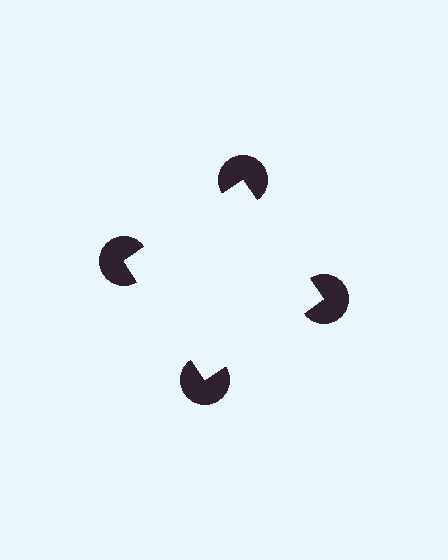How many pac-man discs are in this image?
There are 4 — one at each vertex of the illusory square.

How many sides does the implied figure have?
4 sides.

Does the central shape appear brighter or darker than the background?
It typically appears slightly brighter than the background, even though no actual brightness change is drawn.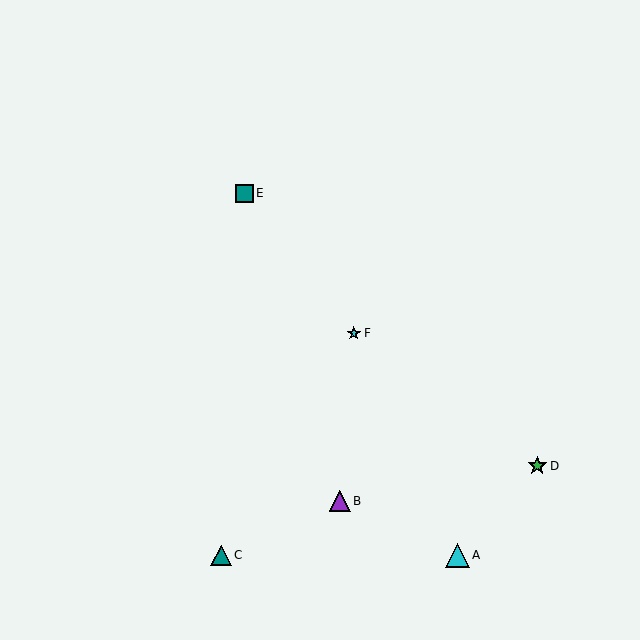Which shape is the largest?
The cyan triangle (labeled A) is the largest.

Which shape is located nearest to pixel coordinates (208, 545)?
The teal triangle (labeled C) at (221, 555) is nearest to that location.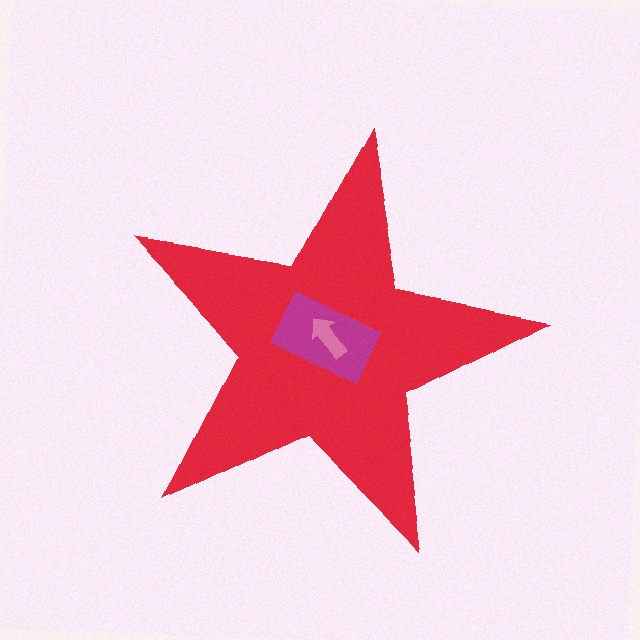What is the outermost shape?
The red star.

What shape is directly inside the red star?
The magenta rectangle.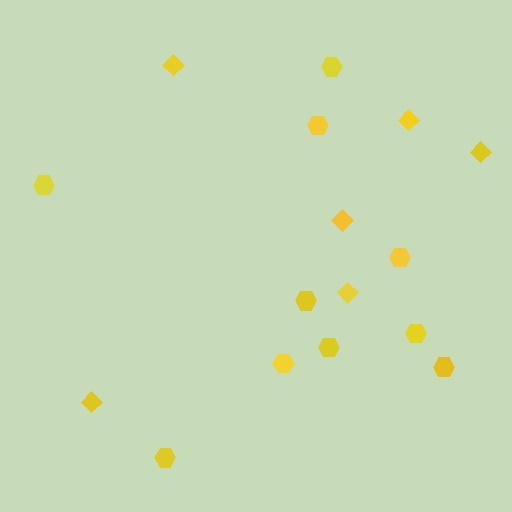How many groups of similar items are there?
There are 2 groups: one group of hexagons (10) and one group of diamonds (6).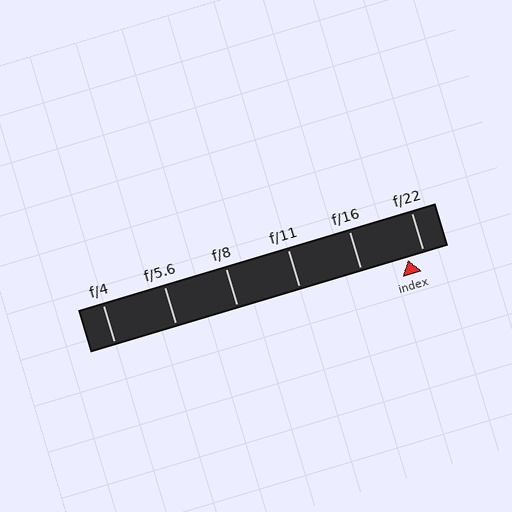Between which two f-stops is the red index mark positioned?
The index mark is between f/16 and f/22.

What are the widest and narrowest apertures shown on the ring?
The widest aperture shown is f/4 and the narrowest is f/22.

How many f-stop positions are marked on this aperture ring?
There are 6 f-stop positions marked.